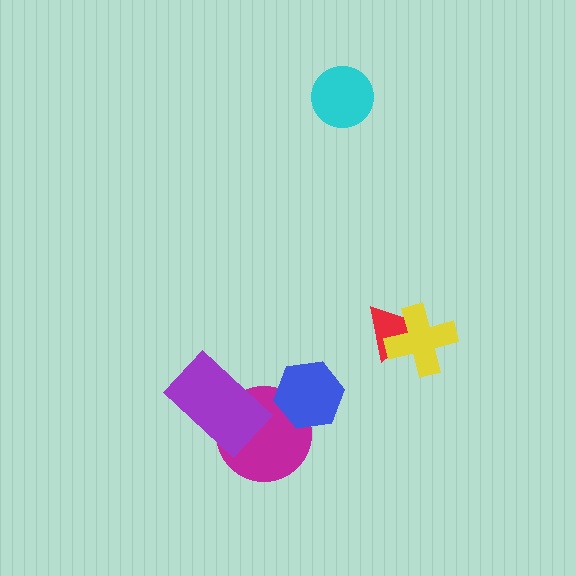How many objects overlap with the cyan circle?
0 objects overlap with the cyan circle.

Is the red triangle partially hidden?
Yes, it is partially covered by another shape.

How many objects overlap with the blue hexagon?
1 object overlaps with the blue hexagon.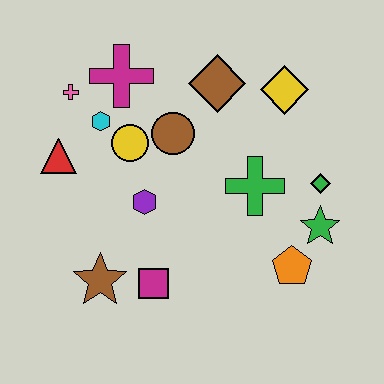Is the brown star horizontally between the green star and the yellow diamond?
No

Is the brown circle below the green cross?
No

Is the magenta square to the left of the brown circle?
Yes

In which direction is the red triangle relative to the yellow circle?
The red triangle is to the left of the yellow circle.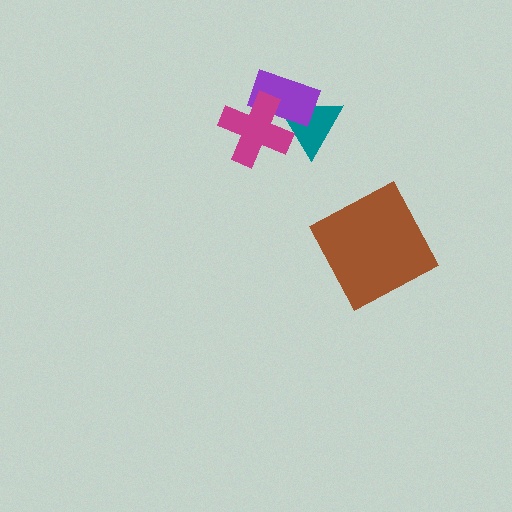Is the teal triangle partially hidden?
Yes, it is partially covered by another shape.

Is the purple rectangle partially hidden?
Yes, it is partially covered by another shape.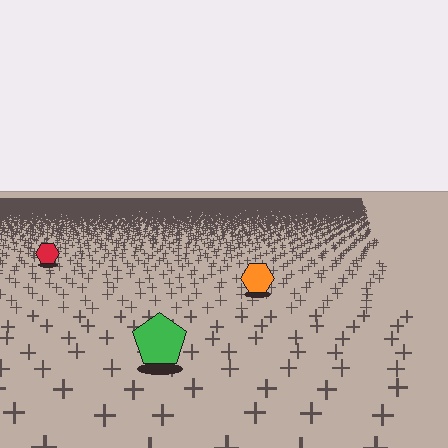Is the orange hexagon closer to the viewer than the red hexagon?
Yes. The orange hexagon is closer — you can tell from the texture gradient: the ground texture is coarser near it.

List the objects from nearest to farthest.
From nearest to farthest: the green pentagon, the orange hexagon, the red hexagon.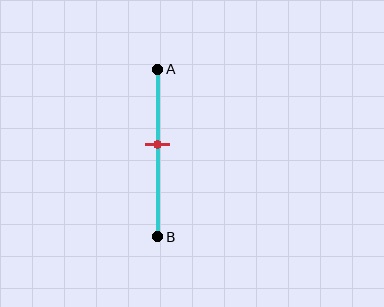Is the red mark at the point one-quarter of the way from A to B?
No, the mark is at about 45% from A, not at the 25% one-quarter point.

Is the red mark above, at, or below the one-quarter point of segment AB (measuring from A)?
The red mark is below the one-quarter point of segment AB.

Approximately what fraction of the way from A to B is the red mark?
The red mark is approximately 45% of the way from A to B.